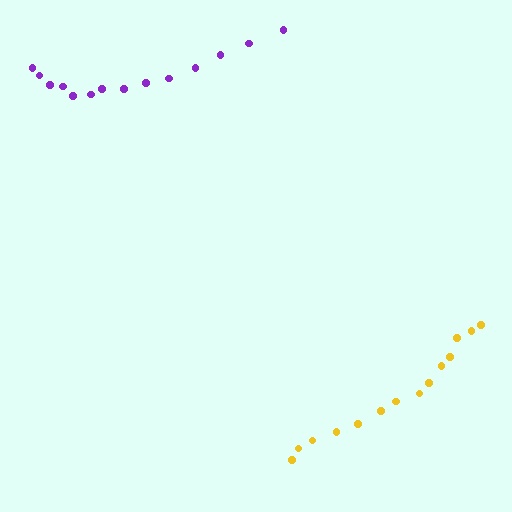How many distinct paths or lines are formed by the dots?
There are 2 distinct paths.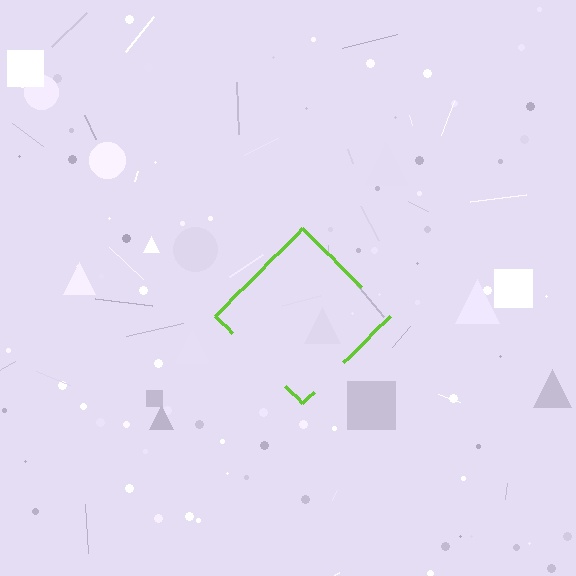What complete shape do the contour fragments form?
The contour fragments form a diamond.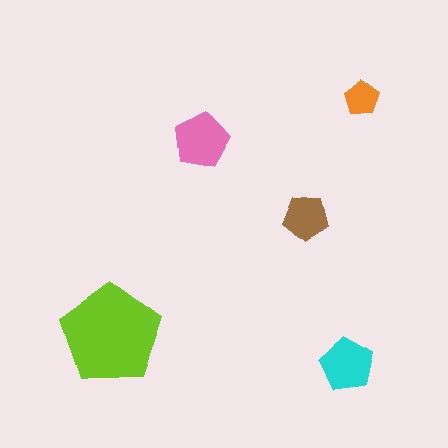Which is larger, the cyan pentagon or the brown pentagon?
The cyan one.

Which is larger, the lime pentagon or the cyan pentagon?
The lime one.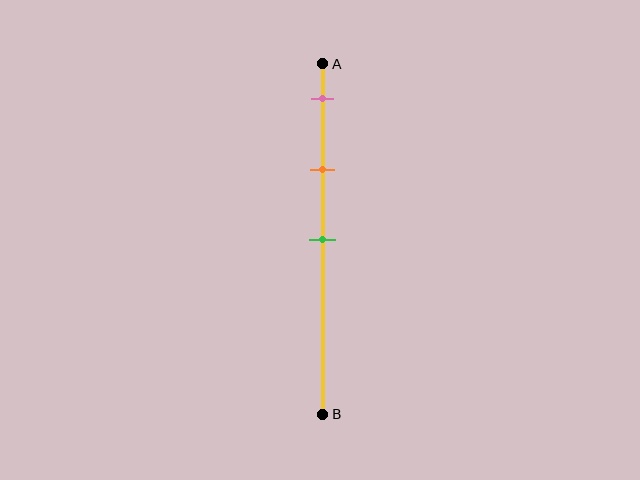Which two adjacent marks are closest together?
The pink and orange marks are the closest adjacent pair.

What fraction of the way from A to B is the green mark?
The green mark is approximately 50% (0.5) of the way from A to B.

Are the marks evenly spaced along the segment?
Yes, the marks are approximately evenly spaced.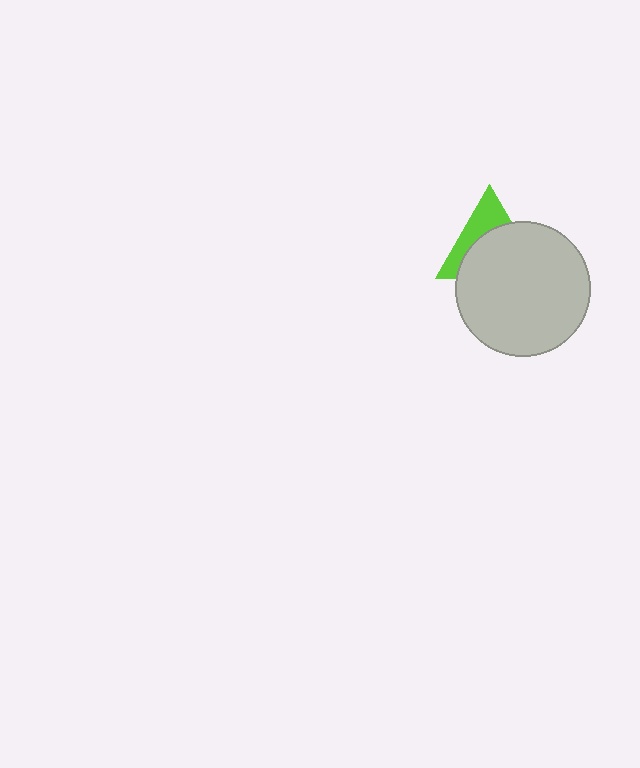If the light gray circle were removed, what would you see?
You would see the complete lime triangle.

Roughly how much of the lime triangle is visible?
A small part of it is visible (roughly 38%).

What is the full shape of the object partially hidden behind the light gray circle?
The partially hidden object is a lime triangle.